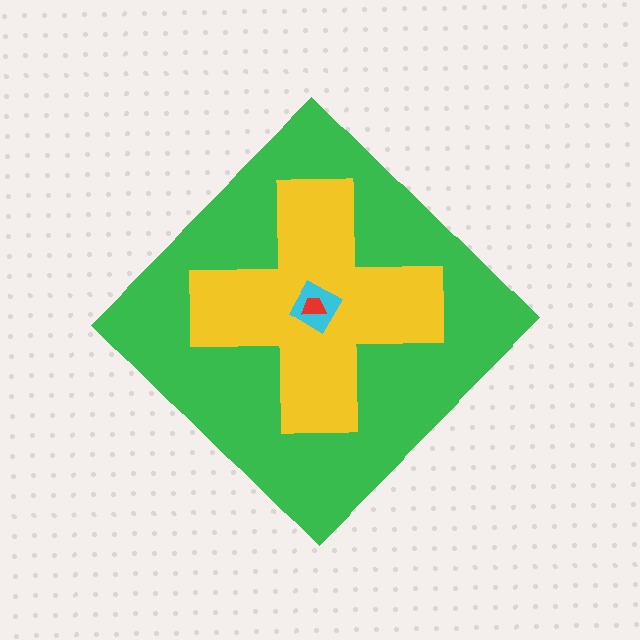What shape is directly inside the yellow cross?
The cyan diamond.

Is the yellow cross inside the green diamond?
Yes.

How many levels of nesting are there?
4.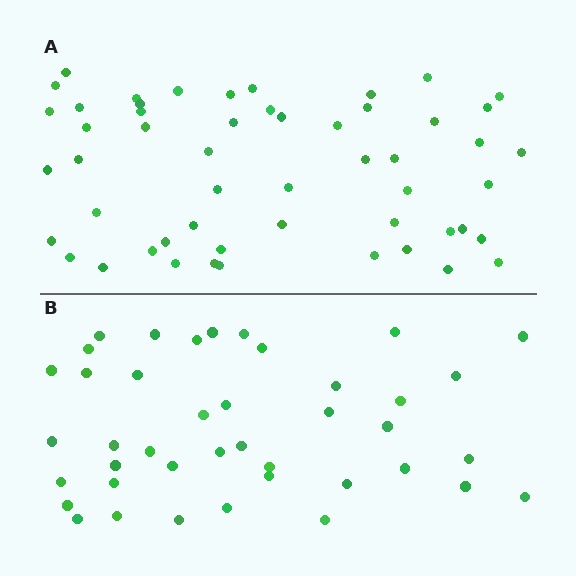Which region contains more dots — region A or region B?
Region A (the top region) has more dots.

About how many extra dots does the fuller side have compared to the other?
Region A has roughly 12 or so more dots than region B.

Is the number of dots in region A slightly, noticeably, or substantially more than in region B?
Region A has noticeably more, but not dramatically so. The ratio is roughly 1.3 to 1.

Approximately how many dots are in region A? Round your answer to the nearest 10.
About 50 dots. (The exact count is 53, which rounds to 50.)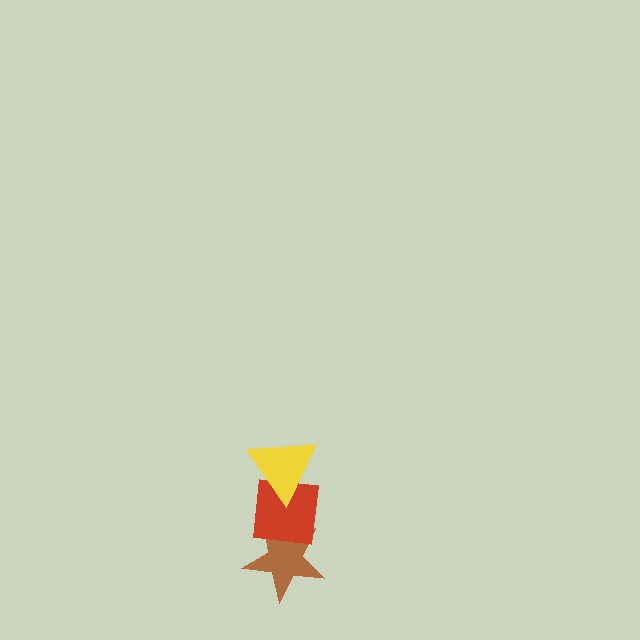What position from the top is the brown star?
The brown star is 3rd from the top.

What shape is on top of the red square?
The yellow triangle is on top of the red square.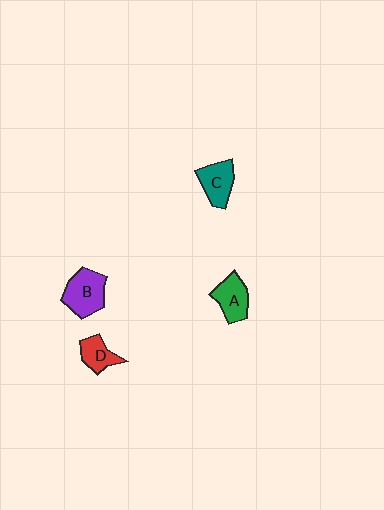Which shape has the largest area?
Shape B (purple).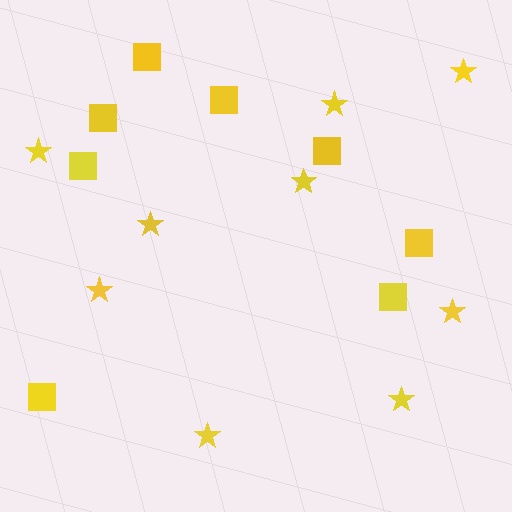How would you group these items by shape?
There are 2 groups: one group of stars (9) and one group of squares (8).